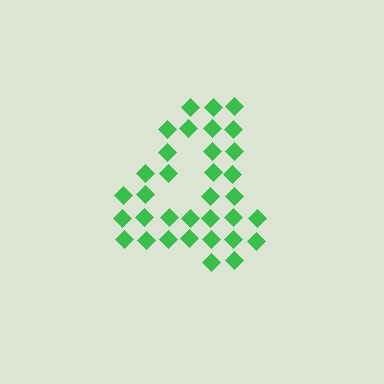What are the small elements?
The small elements are diamonds.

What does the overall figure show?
The overall figure shows the digit 4.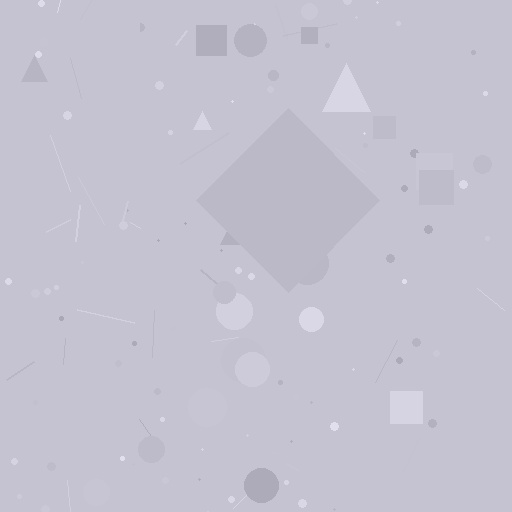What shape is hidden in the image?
A diamond is hidden in the image.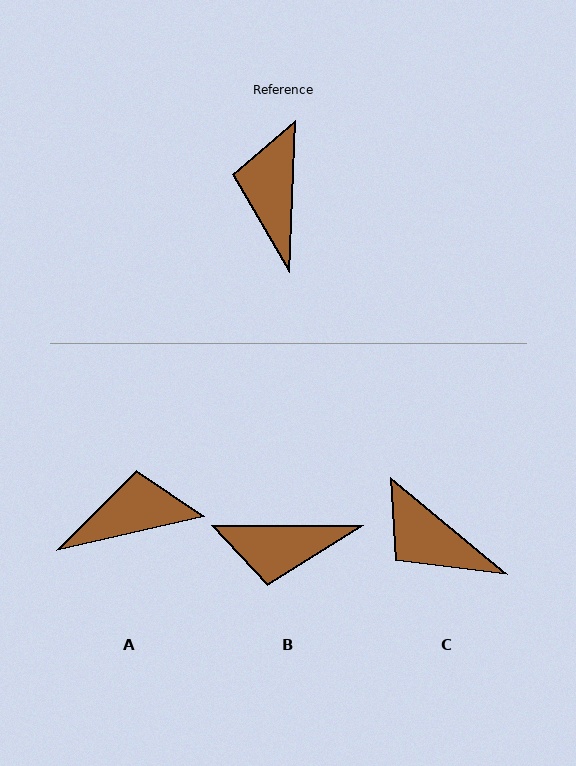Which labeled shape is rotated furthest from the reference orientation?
B, about 92 degrees away.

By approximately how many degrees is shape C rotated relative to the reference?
Approximately 53 degrees counter-clockwise.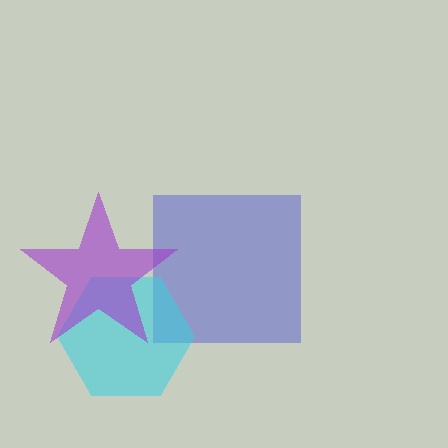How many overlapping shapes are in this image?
There are 3 overlapping shapes in the image.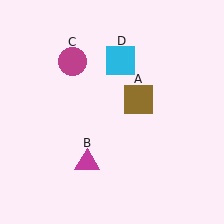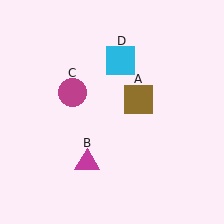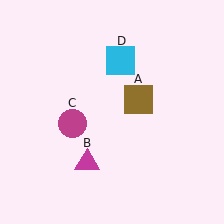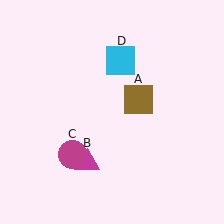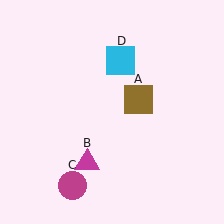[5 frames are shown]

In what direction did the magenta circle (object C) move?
The magenta circle (object C) moved down.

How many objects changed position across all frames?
1 object changed position: magenta circle (object C).